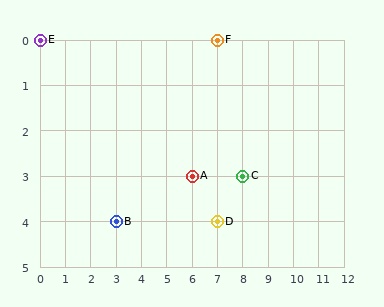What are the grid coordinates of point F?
Point F is at grid coordinates (7, 0).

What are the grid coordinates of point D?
Point D is at grid coordinates (7, 4).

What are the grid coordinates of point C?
Point C is at grid coordinates (8, 3).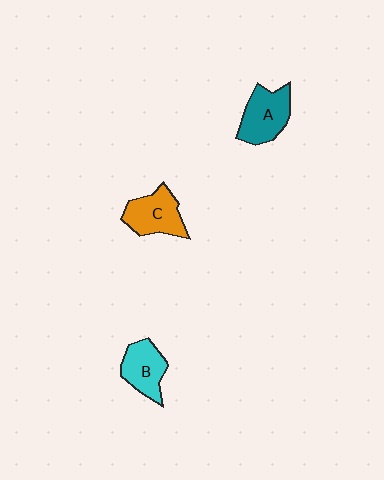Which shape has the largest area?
Shape A (teal).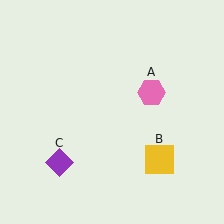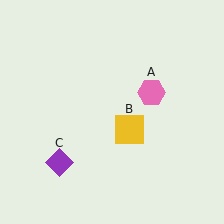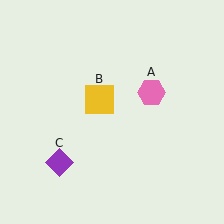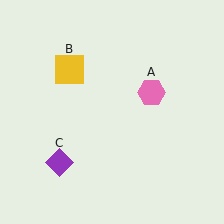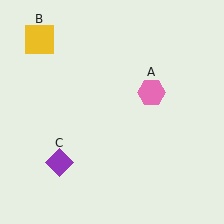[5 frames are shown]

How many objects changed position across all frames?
1 object changed position: yellow square (object B).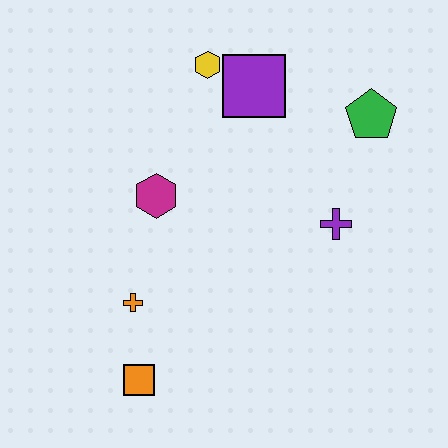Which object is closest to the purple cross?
The green pentagon is closest to the purple cross.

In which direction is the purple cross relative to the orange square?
The purple cross is to the right of the orange square.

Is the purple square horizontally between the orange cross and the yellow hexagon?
No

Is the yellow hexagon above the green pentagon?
Yes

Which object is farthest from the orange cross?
The green pentagon is farthest from the orange cross.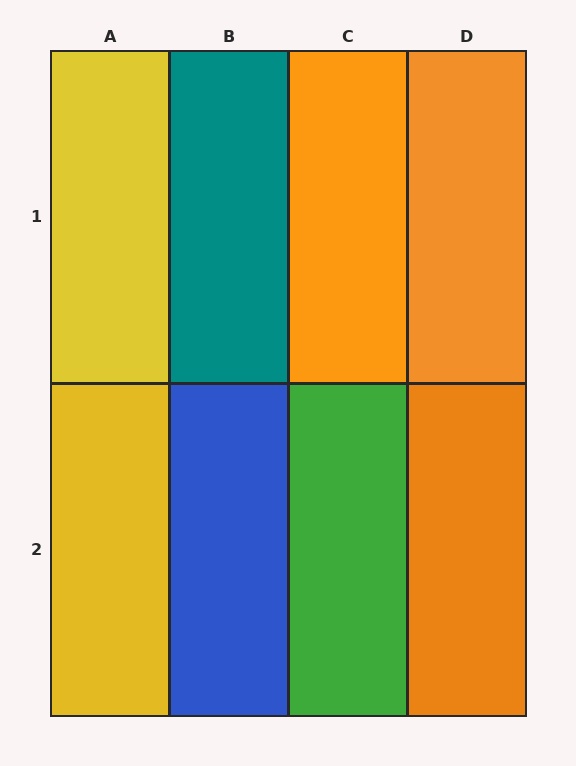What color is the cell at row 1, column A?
Yellow.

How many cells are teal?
1 cell is teal.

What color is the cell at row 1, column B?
Teal.